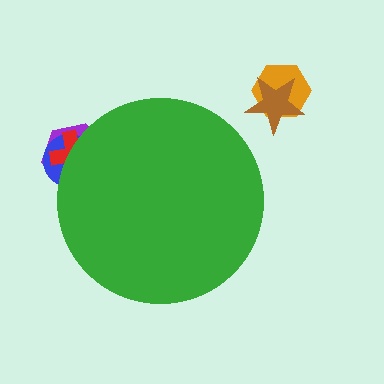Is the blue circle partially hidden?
Yes, the blue circle is partially hidden behind the green circle.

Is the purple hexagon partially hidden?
Yes, the purple hexagon is partially hidden behind the green circle.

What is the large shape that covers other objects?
A green circle.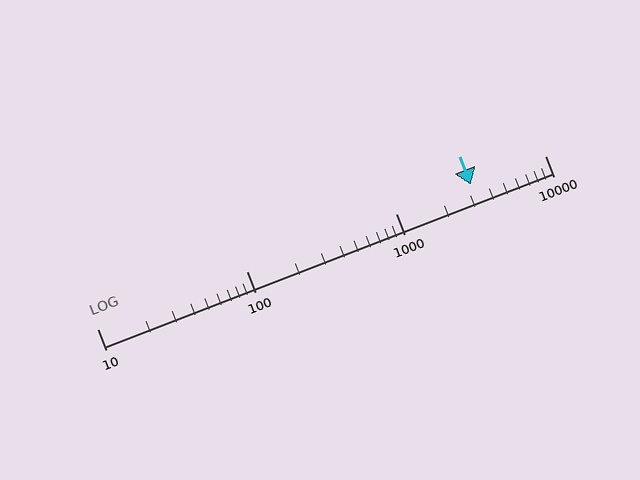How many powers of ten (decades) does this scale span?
The scale spans 3 decades, from 10 to 10000.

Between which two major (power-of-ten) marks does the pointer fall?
The pointer is between 1000 and 10000.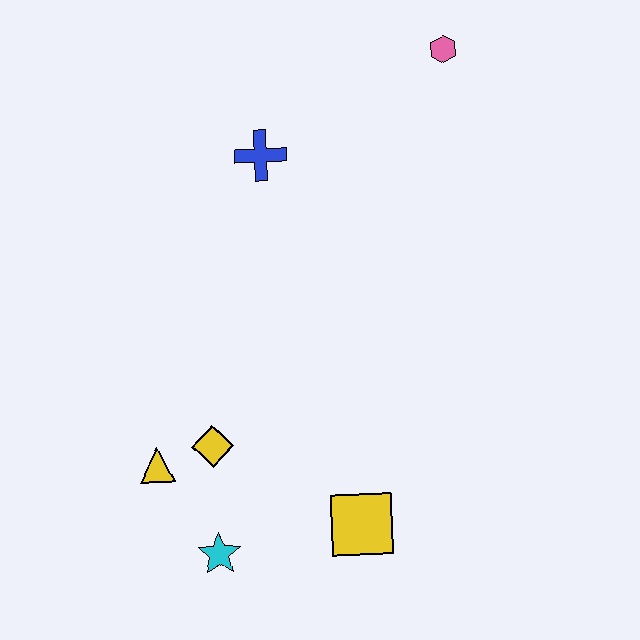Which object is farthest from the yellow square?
The pink hexagon is farthest from the yellow square.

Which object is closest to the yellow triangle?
The yellow diamond is closest to the yellow triangle.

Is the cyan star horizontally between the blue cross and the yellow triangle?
Yes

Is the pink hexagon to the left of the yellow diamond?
No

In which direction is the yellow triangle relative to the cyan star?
The yellow triangle is above the cyan star.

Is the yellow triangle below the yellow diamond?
Yes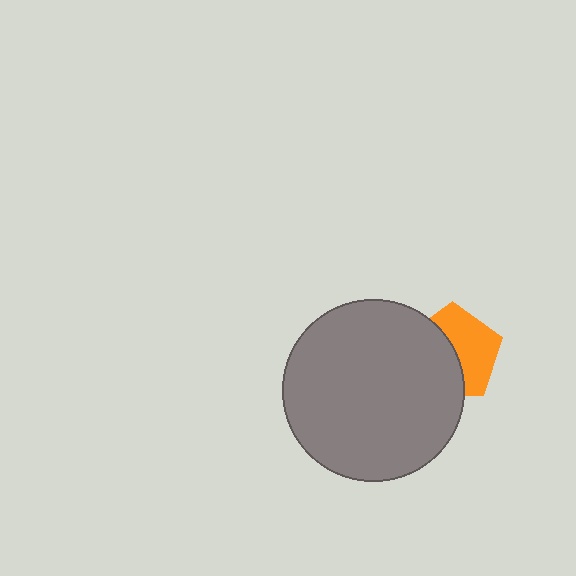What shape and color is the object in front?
The object in front is a gray circle.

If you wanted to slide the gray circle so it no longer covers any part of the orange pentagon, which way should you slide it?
Slide it left — that is the most direct way to separate the two shapes.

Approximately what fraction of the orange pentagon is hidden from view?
Roughly 49% of the orange pentagon is hidden behind the gray circle.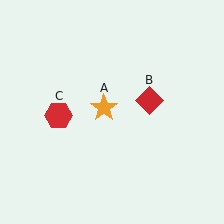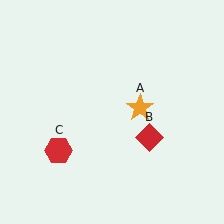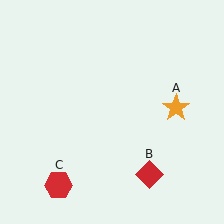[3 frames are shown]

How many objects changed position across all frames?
3 objects changed position: orange star (object A), red diamond (object B), red hexagon (object C).